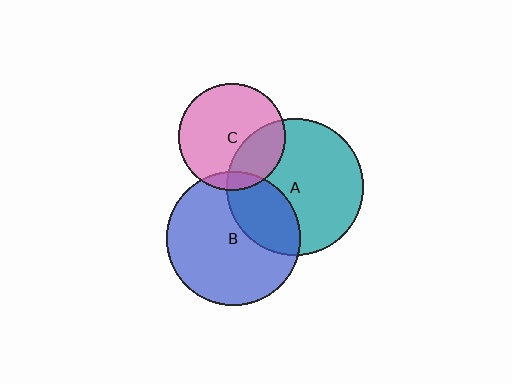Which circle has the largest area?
Circle A (teal).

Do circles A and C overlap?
Yes.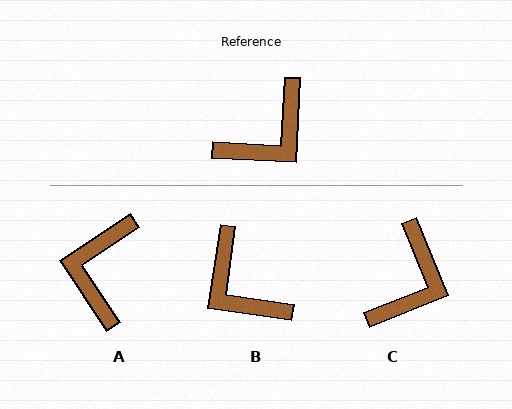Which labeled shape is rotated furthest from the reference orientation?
A, about 143 degrees away.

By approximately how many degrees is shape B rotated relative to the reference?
Approximately 95 degrees clockwise.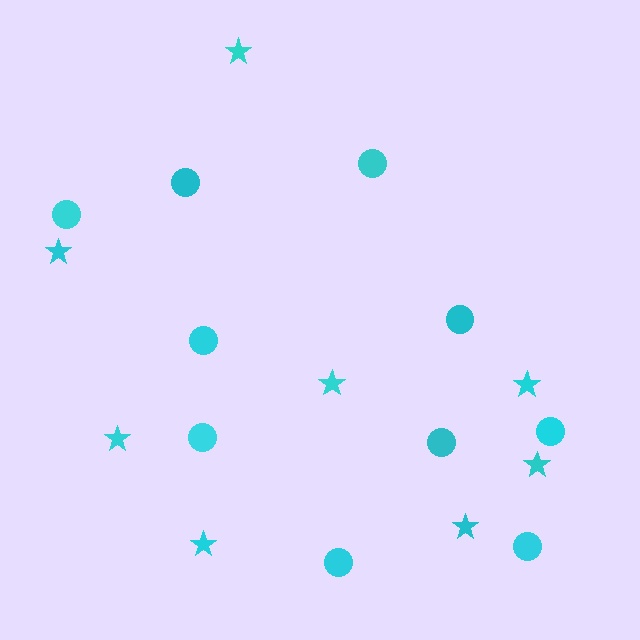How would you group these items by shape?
There are 2 groups: one group of circles (10) and one group of stars (8).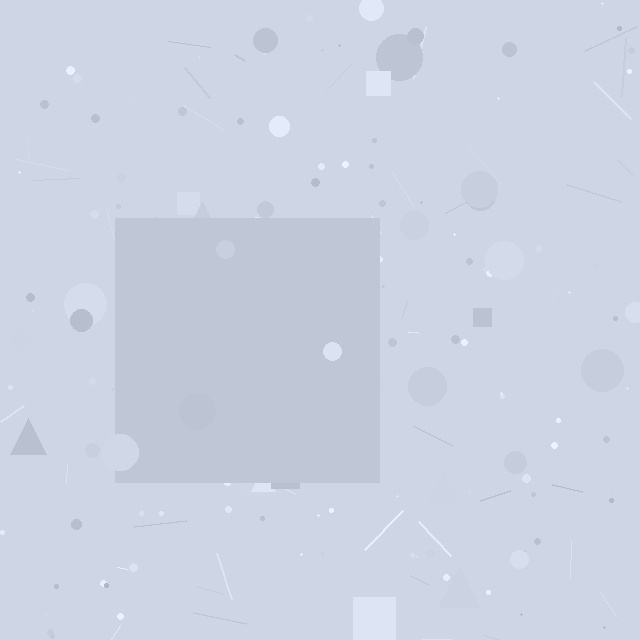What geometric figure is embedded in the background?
A square is embedded in the background.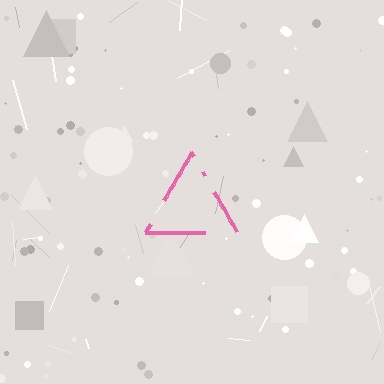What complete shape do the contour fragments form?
The contour fragments form a triangle.